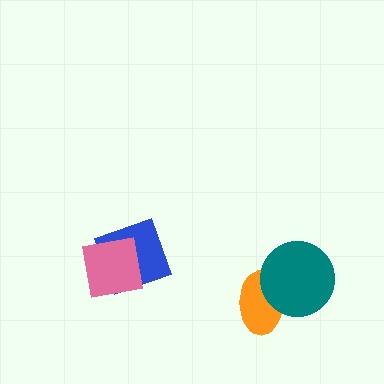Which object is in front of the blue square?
The pink square is in front of the blue square.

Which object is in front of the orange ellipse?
The teal circle is in front of the orange ellipse.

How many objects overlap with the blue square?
1 object overlaps with the blue square.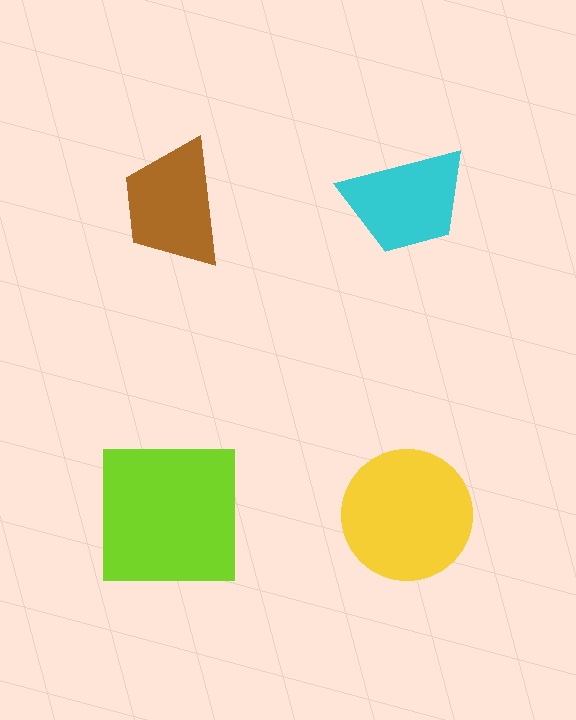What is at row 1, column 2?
A cyan trapezoid.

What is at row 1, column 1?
A brown trapezoid.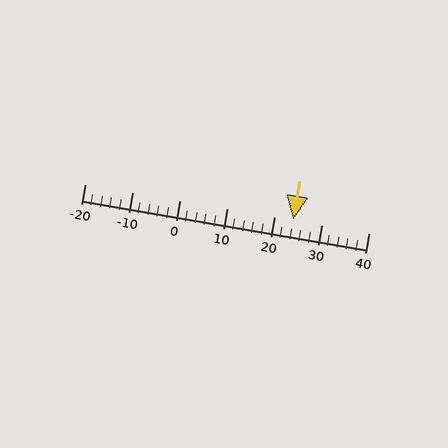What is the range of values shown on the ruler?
The ruler shows values from -20 to 40.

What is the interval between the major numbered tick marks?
The major tick marks are spaced 10 units apart.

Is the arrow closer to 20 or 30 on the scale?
The arrow is closer to 20.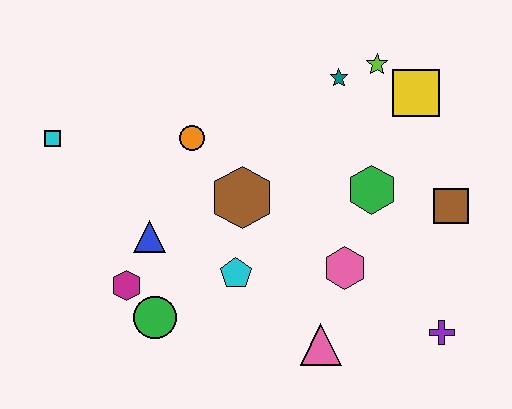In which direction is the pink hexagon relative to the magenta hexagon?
The pink hexagon is to the right of the magenta hexagon.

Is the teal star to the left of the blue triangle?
No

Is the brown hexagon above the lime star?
No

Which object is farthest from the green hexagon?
The cyan square is farthest from the green hexagon.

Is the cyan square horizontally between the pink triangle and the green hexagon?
No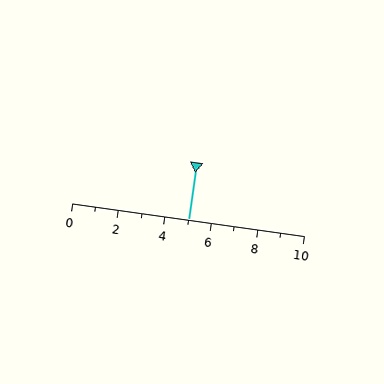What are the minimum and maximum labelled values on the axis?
The axis runs from 0 to 10.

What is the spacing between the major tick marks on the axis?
The major ticks are spaced 2 apart.